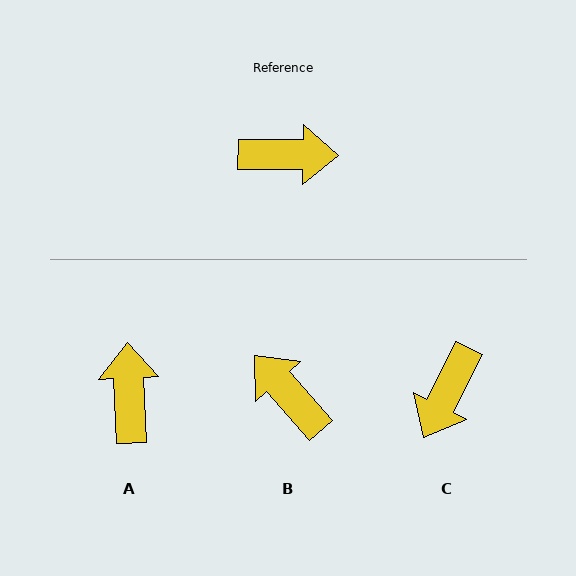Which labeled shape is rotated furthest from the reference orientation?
B, about 132 degrees away.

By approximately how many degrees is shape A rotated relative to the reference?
Approximately 93 degrees counter-clockwise.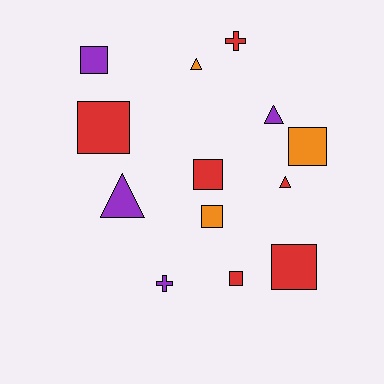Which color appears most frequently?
Red, with 6 objects.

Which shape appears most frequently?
Square, with 7 objects.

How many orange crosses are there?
There are no orange crosses.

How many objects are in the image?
There are 13 objects.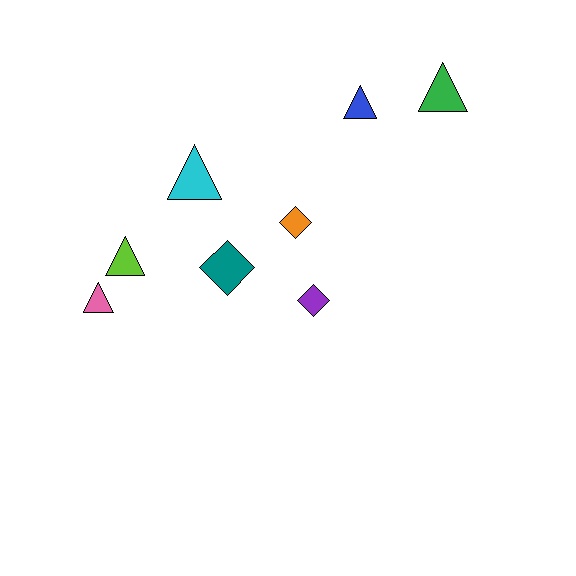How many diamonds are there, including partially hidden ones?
There are 3 diamonds.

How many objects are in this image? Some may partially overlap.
There are 8 objects.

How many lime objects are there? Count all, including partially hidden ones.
There is 1 lime object.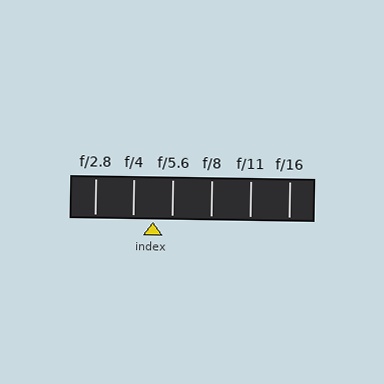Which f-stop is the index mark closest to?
The index mark is closest to f/5.6.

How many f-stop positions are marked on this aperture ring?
There are 6 f-stop positions marked.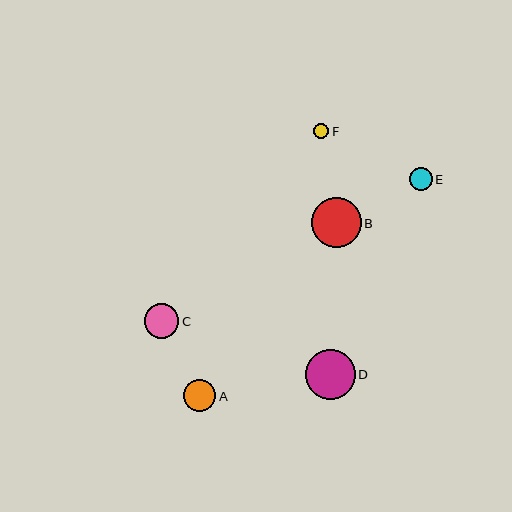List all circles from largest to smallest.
From largest to smallest: B, D, C, A, E, F.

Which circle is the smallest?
Circle F is the smallest with a size of approximately 15 pixels.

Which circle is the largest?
Circle B is the largest with a size of approximately 50 pixels.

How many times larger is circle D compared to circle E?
Circle D is approximately 2.2 times the size of circle E.